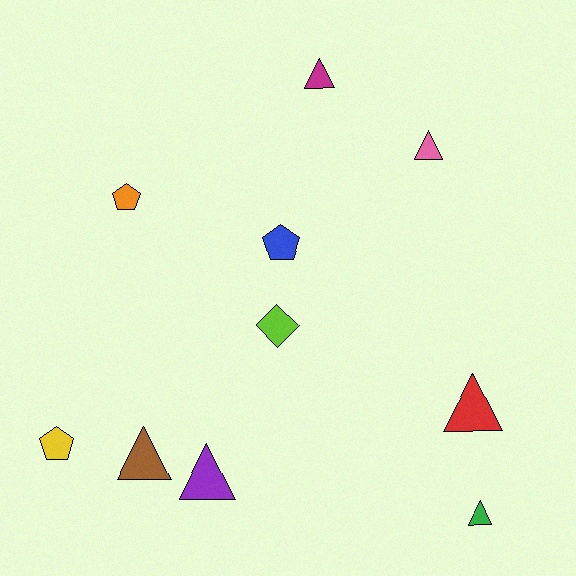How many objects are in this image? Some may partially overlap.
There are 10 objects.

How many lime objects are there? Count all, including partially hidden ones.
There is 1 lime object.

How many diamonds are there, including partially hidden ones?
There is 1 diamond.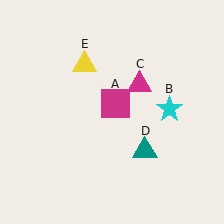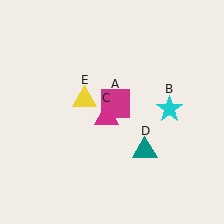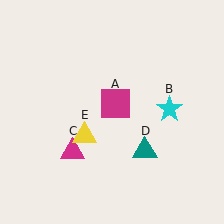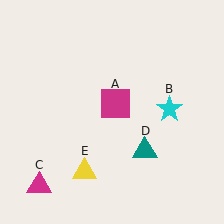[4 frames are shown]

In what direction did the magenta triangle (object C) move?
The magenta triangle (object C) moved down and to the left.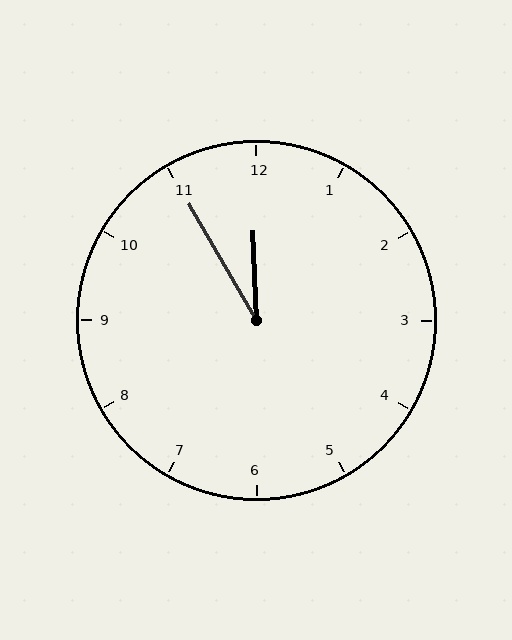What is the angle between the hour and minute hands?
Approximately 28 degrees.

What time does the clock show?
11:55.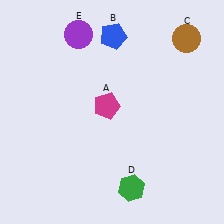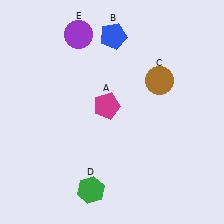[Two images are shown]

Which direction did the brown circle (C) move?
The brown circle (C) moved down.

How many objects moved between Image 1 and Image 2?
2 objects moved between the two images.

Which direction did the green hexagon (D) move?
The green hexagon (D) moved left.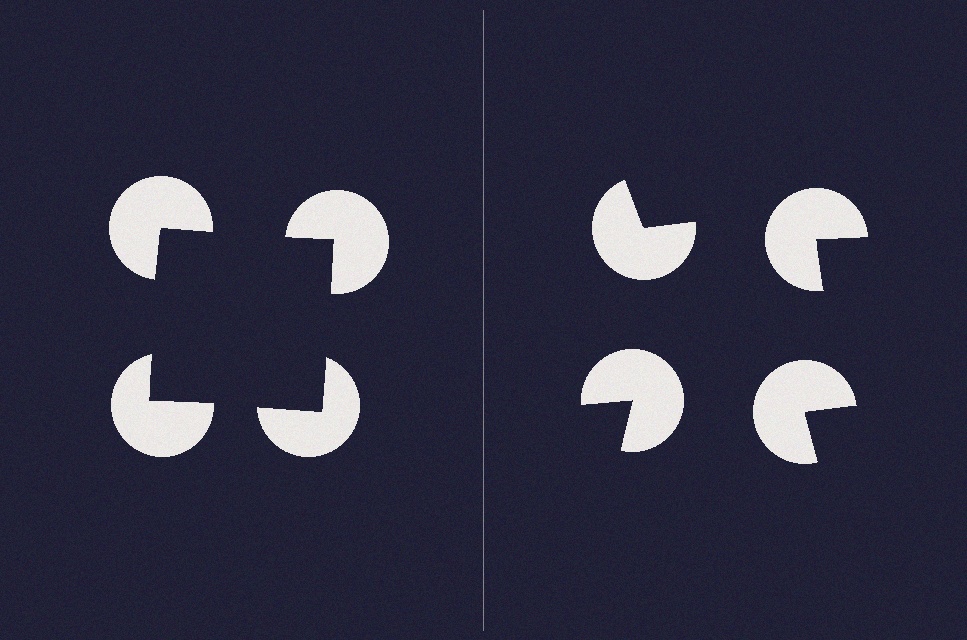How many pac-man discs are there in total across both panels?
8 — 4 on each side.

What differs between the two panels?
The pac-man discs are positioned identically on both sides; only the wedge orientations differ. On the left they align to a square; on the right they are misaligned.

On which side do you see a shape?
An illusory square appears on the left side. On the right side the wedge cuts are rotated, so no coherent shape forms.